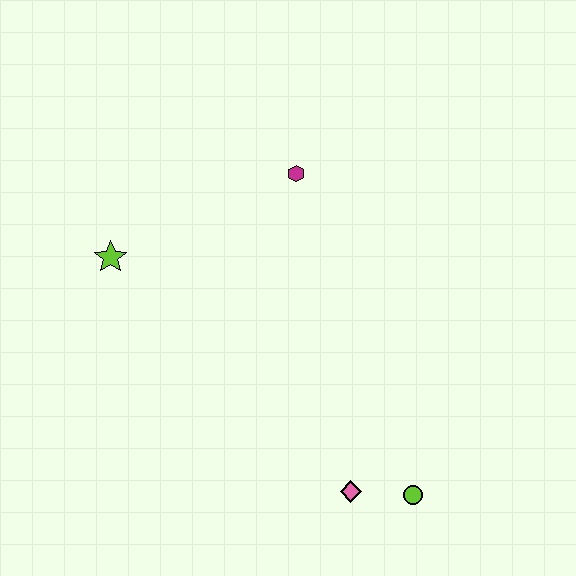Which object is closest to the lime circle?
The pink diamond is closest to the lime circle.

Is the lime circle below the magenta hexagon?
Yes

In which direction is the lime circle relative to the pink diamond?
The lime circle is to the right of the pink diamond.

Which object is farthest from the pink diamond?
The lime star is farthest from the pink diamond.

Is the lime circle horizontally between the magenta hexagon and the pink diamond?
No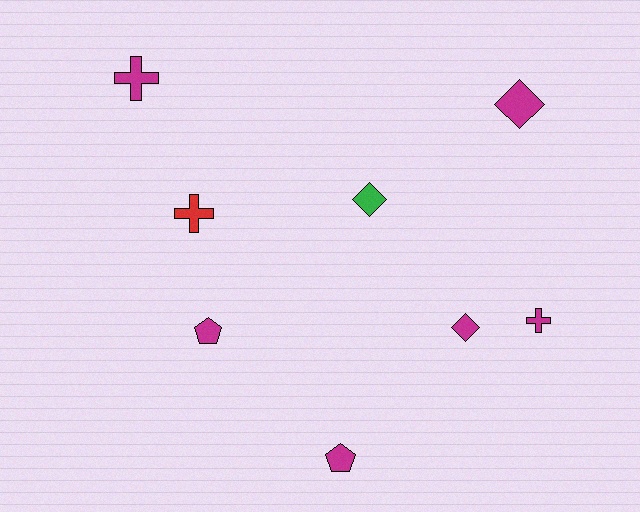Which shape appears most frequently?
Cross, with 3 objects.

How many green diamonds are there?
There is 1 green diamond.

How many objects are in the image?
There are 8 objects.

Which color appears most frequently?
Magenta, with 6 objects.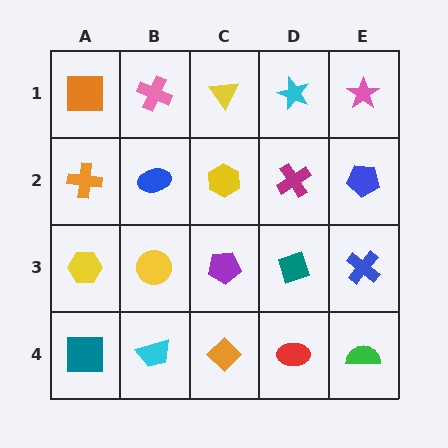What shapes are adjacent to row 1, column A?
An orange cross (row 2, column A), a pink cross (row 1, column B).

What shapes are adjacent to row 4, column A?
A yellow hexagon (row 3, column A), a cyan trapezoid (row 4, column B).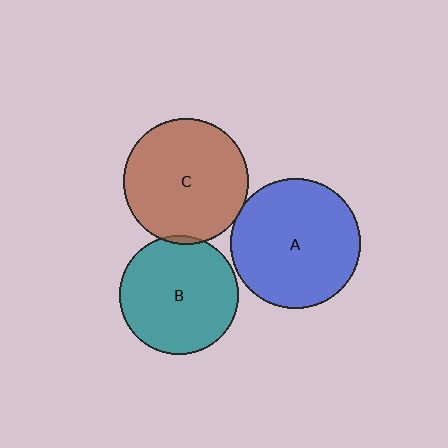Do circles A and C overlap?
Yes.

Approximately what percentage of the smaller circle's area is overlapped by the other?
Approximately 5%.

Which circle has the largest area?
Circle A (blue).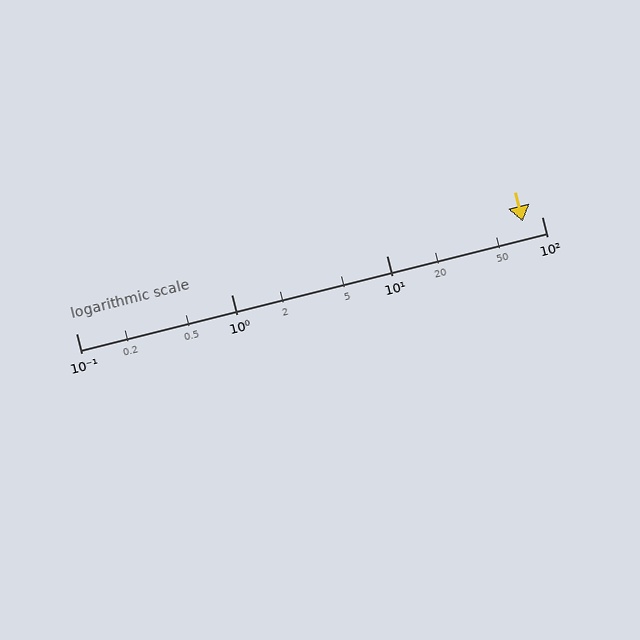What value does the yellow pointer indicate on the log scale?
The pointer indicates approximately 75.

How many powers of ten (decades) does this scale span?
The scale spans 3 decades, from 0.1 to 100.